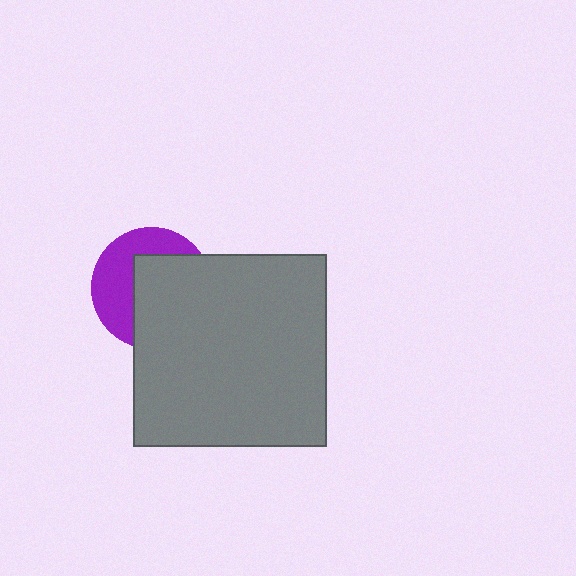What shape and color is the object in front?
The object in front is a gray square.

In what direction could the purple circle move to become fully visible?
The purple circle could move left. That would shift it out from behind the gray square entirely.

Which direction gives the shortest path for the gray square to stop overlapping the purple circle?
Moving right gives the shortest separation.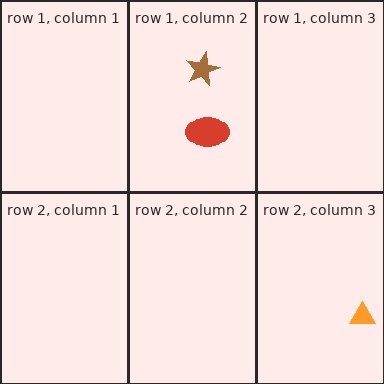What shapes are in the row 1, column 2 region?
The red ellipse, the brown star.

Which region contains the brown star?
The row 1, column 2 region.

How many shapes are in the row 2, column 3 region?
1.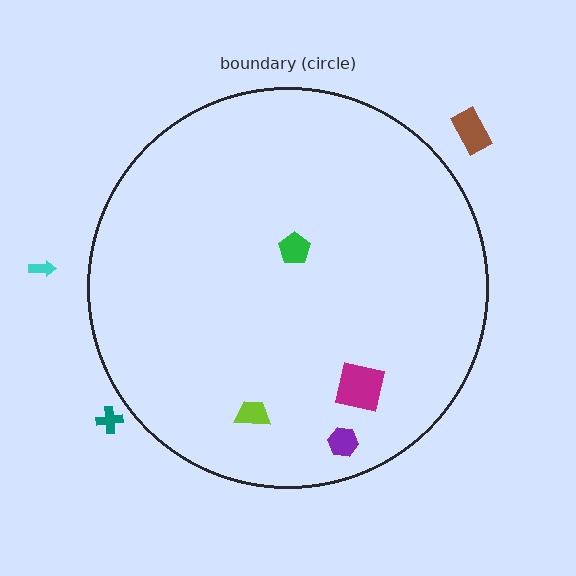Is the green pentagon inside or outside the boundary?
Inside.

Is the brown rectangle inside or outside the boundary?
Outside.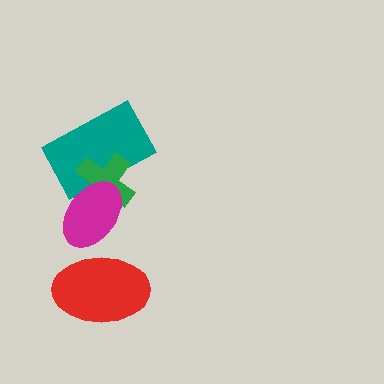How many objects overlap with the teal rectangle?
2 objects overlap with the teal rectangle.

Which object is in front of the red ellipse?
The magenta ellipse is in front of the red ellipse.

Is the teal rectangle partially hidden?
Yes, it is partially covered by another shape.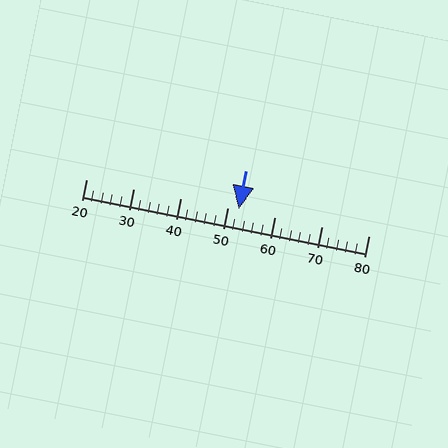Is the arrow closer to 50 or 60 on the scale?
The arrow is closer to 50.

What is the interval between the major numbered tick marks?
The major tick marks are spaced 10 units apart.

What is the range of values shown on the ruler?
The ruler shows values from 20 to 80.